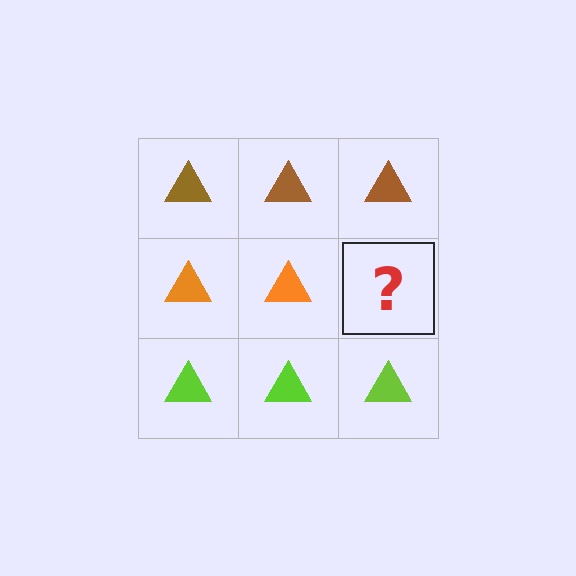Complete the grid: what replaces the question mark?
The question mark should be replaced with an orange triangle.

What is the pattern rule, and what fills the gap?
The rule is that each row has a consistent color. The gap should be filled with an orange triangle.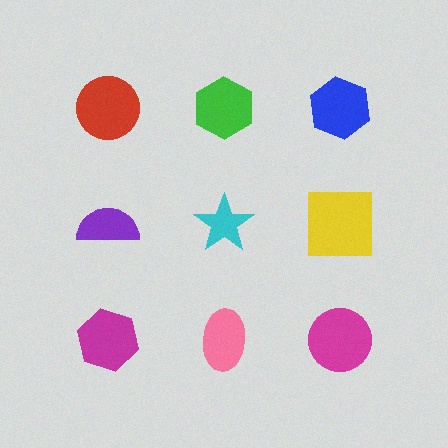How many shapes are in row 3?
3 shapes.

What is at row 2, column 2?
A cyan star.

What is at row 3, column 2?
A pink ellipse.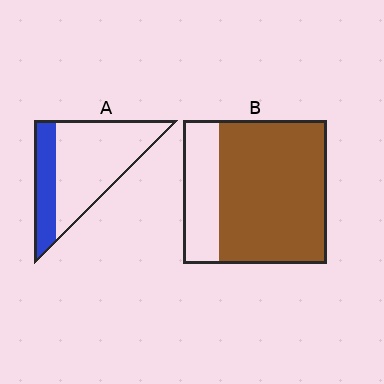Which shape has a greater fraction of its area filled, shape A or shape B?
Shape B.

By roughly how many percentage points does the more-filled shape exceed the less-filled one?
By roughly 45 percentage points (B over A).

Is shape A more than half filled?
No.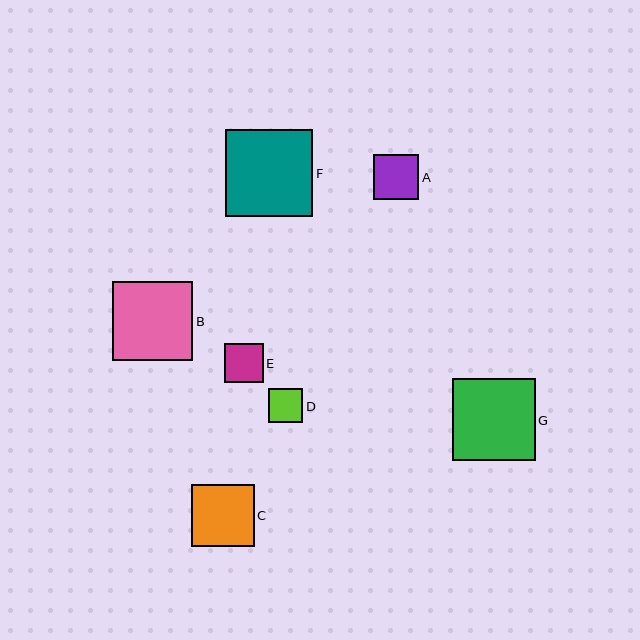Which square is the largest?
Square F is the largest with a size of approximately 87 pixels.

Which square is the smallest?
Square D is the smallest with a size of approximately 34 pixels.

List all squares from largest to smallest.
From largest to smallest: F, G, B, C, A, E, D.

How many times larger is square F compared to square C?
Square F is approximately 1.4 times the size of square C.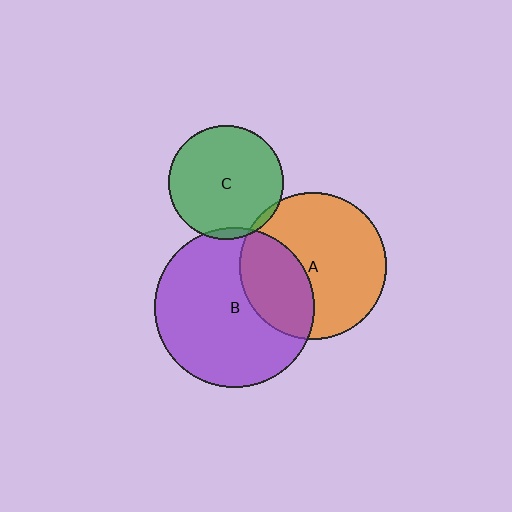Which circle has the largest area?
Circle B (purple).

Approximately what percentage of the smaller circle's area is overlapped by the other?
Approximately 35%.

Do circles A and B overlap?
Yes.